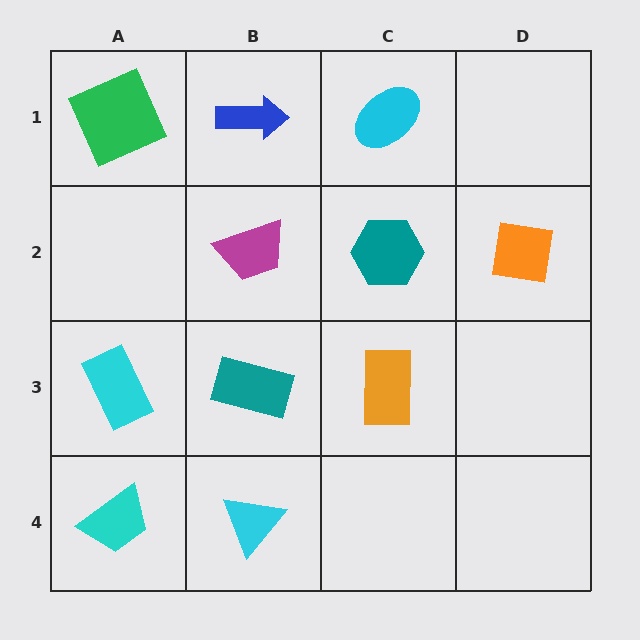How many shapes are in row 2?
3 shapes.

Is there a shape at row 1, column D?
No, that cell is empty.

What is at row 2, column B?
A magenta trapezoid.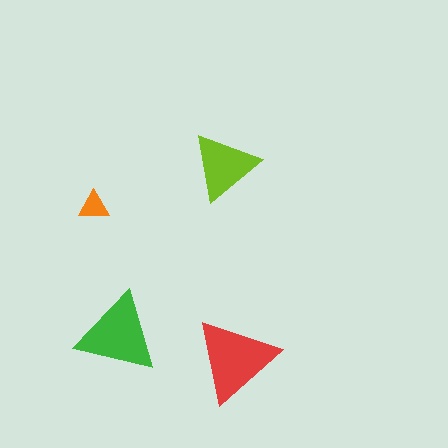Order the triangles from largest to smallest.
the red one, the green one, the lime one, the orange one.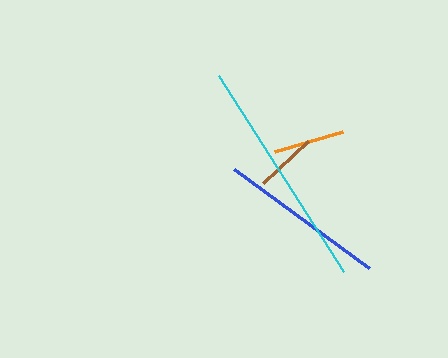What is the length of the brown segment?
The brown segment is approximately 61 pixels long.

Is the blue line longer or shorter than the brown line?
The blue line is longer than the brown line.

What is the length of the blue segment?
The blue segment is approximately 168 pixels long.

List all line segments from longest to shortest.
From longest to shortest: cyan, blue, orange, brown.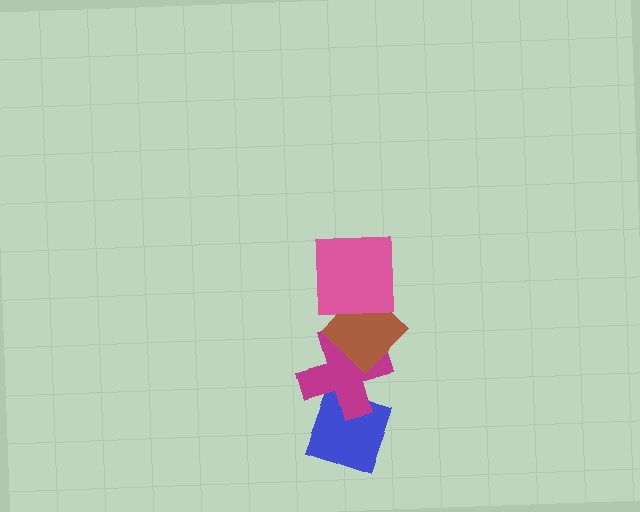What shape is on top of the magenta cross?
The brown diamond is on top of the magenta cross.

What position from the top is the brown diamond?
The brown diamond is 2nd from the top.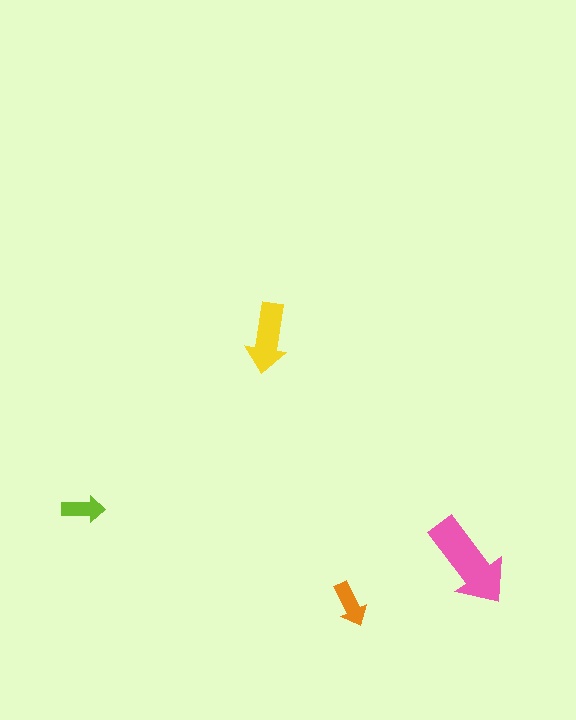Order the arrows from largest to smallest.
the pink one, the yellow one, the orange one, the lime one.